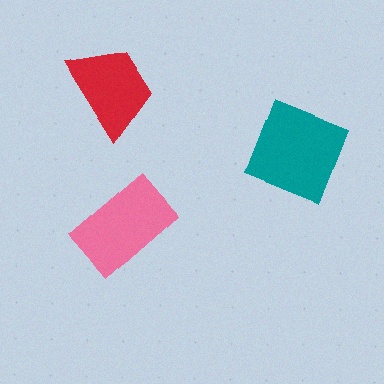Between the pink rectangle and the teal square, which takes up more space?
The teal square.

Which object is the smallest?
The red trapezoid.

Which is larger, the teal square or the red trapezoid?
The teal square.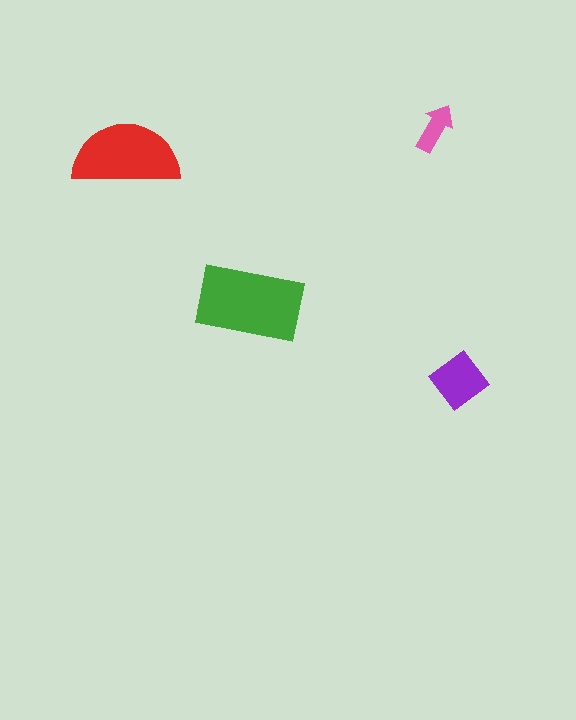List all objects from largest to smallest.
The green rectangle, the red semicircle, the purple diamond, the pink arrow.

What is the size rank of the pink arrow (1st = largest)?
4th.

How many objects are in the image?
There are 4 objects in the image.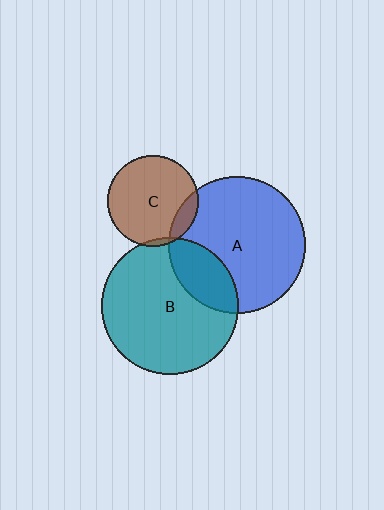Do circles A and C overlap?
Yes.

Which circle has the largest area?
Circle B (teal).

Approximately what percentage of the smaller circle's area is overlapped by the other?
Approximately 15%.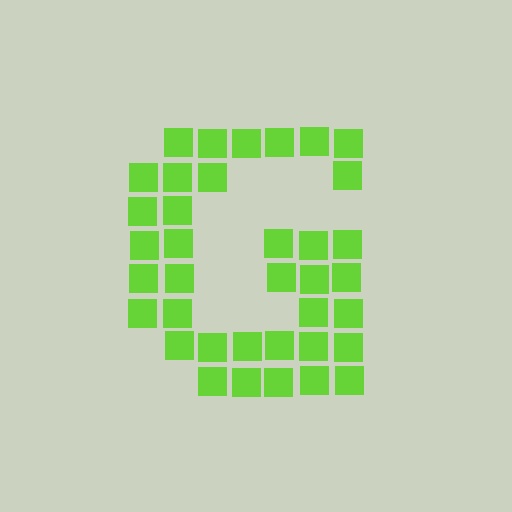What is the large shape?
The large shape is the letter G.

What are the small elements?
The small elements are squares.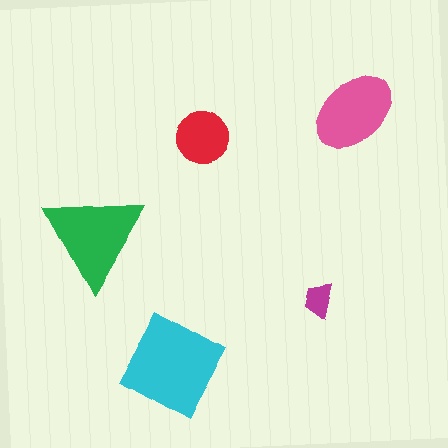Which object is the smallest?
The magenta trapezoid.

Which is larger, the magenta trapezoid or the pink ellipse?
The pink ellipse.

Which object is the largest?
The cyan diamond.